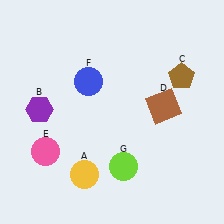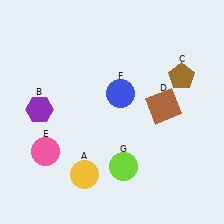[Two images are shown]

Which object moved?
The blue circle (F) moved right.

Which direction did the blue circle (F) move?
The blue circle (F) moved right.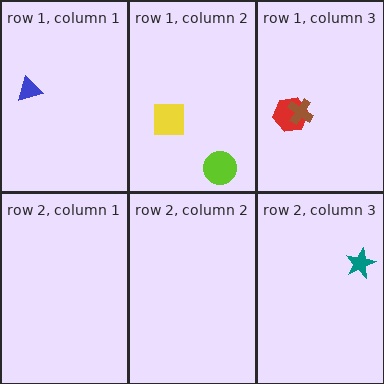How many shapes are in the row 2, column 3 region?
1.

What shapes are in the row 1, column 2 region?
The lime circle, the yellow square.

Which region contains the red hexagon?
The row 1, column 3 region.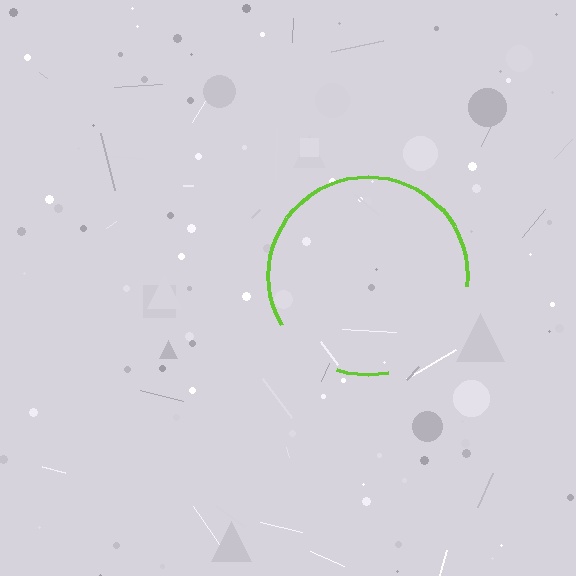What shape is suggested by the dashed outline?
The dashed outline suggests a circle.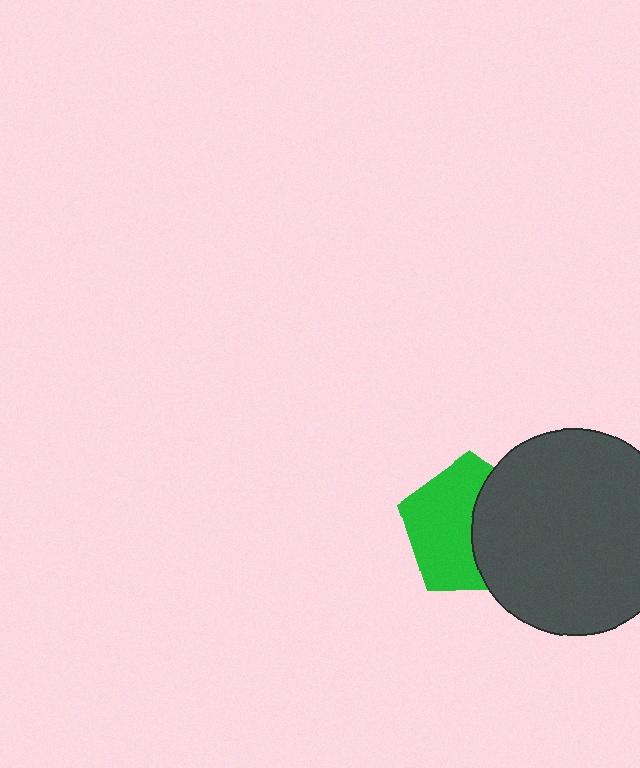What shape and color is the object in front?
The object in front is a dark gray circle.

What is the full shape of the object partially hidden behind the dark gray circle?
The partially hidden object is a green pentagon.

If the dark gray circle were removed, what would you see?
You would see the complete green pentagon.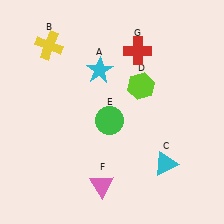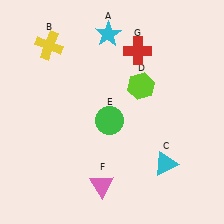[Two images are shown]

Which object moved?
The cyan star (A) moved up.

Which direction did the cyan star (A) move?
The cyan star (A) moved up.